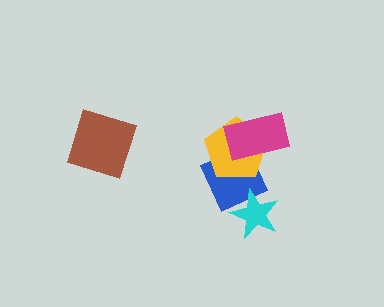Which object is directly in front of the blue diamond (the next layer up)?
The yellow pentagon is directly in front of the blue diamond.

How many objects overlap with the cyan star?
1 object overlaps with the cyan star.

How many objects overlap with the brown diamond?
0 objects overlap with the brown diamond.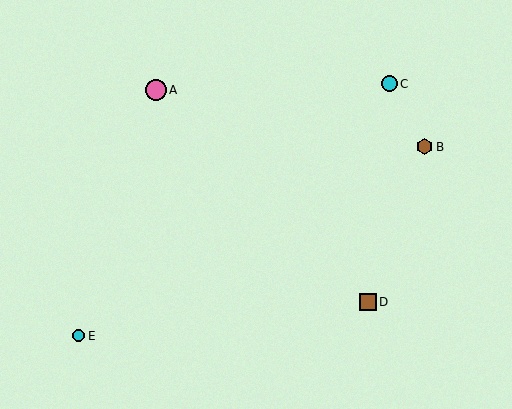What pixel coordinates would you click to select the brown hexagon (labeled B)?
Click at (425, 147) to select the brown hexagon B.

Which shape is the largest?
The pink circle (labeled A) is the largest.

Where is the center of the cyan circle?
The center of the cyan circle is at (389, 84).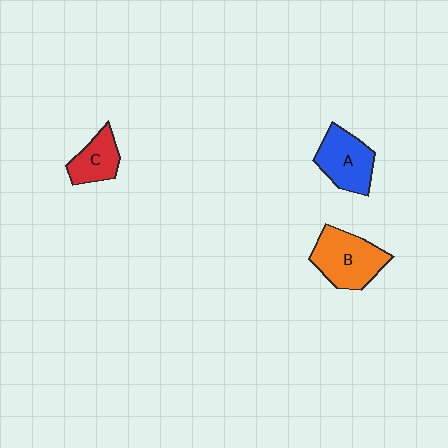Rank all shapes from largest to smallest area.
From largest to smallest: B (orange), A (blue), C (red).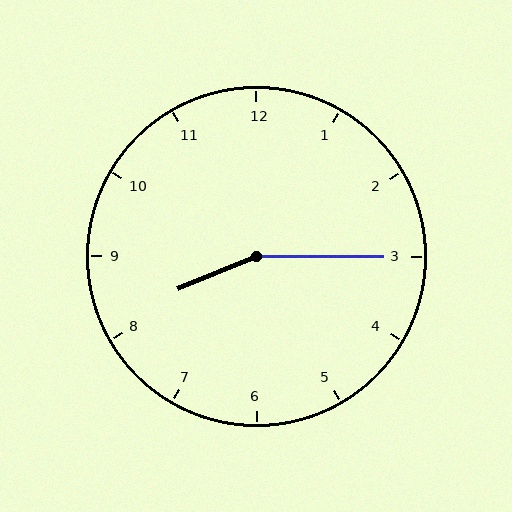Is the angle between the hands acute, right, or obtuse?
It is obtuse.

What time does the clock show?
8:15.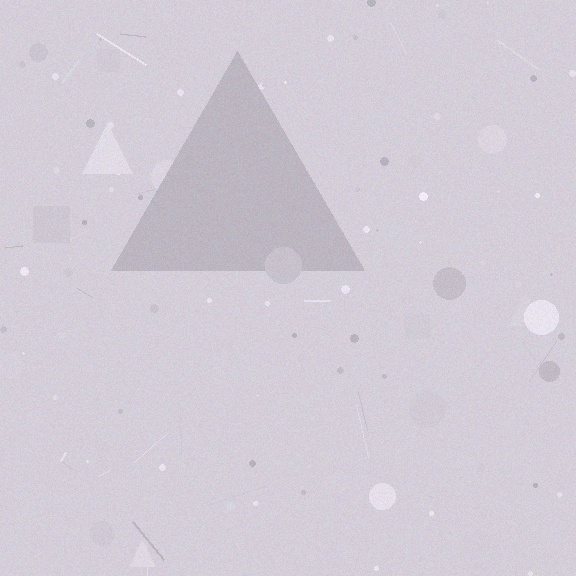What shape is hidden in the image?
A triangle is hidden in the image.